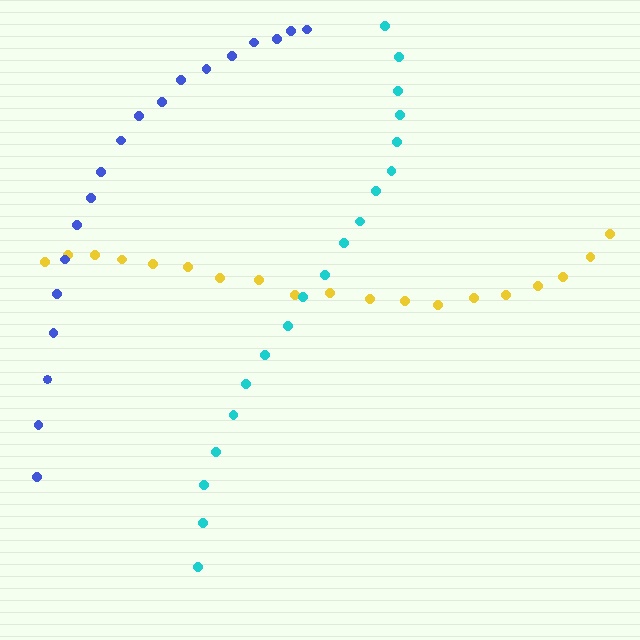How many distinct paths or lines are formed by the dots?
There are 3 distinct paths.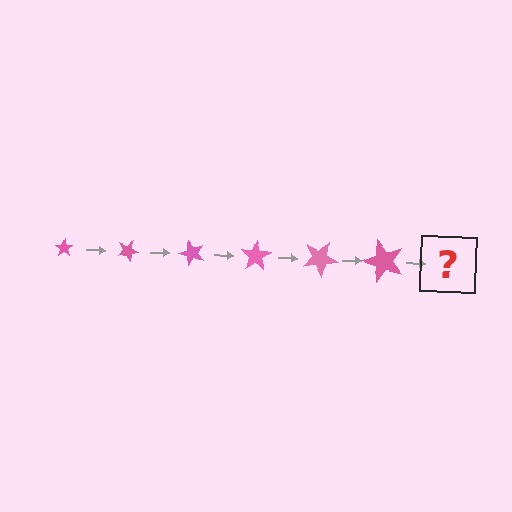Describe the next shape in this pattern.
It should be a star, larger than the previous one and rotated 150 degrees from the start.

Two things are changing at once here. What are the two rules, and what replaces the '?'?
The two rules are that the star grows larger each step and it rotates 25 degrees each step. The '?' should be a star, larger than the previous one and rotated 150 degrees from the start.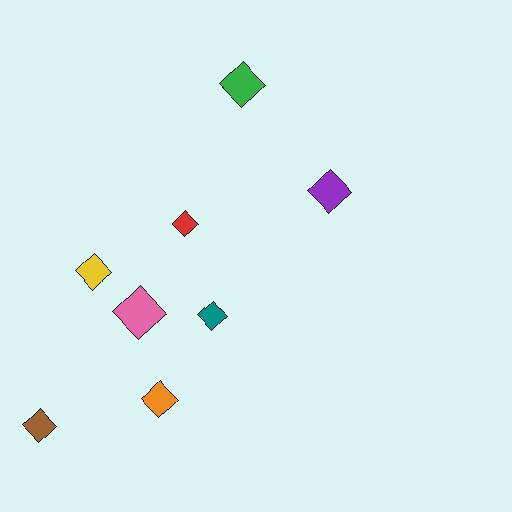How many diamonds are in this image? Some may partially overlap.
There are 8 diamonds.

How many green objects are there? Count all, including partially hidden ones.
There is 1 green object.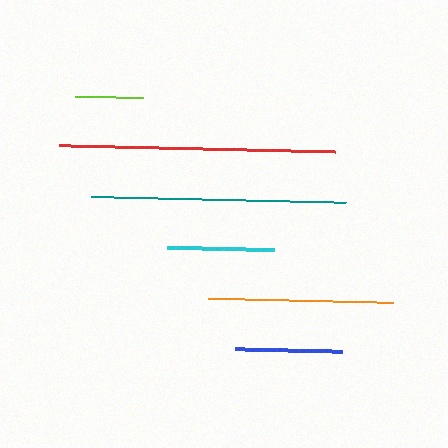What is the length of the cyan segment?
The cyan segment is approximately 107 pixels long.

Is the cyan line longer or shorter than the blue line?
The cyan line is longer than the blue line.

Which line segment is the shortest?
The lime line is the shortest at approximately 68 pixels.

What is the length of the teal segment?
The teal segment is approximately 255 pixels long.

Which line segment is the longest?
The red line is the longest at approximately 276 pixels.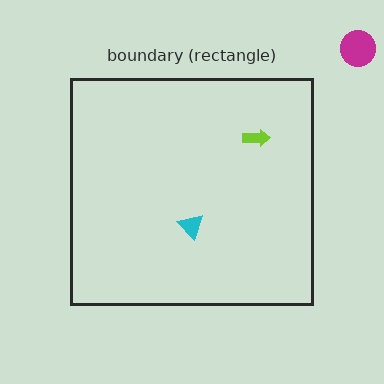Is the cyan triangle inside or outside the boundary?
Inside.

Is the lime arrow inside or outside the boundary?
Inside.